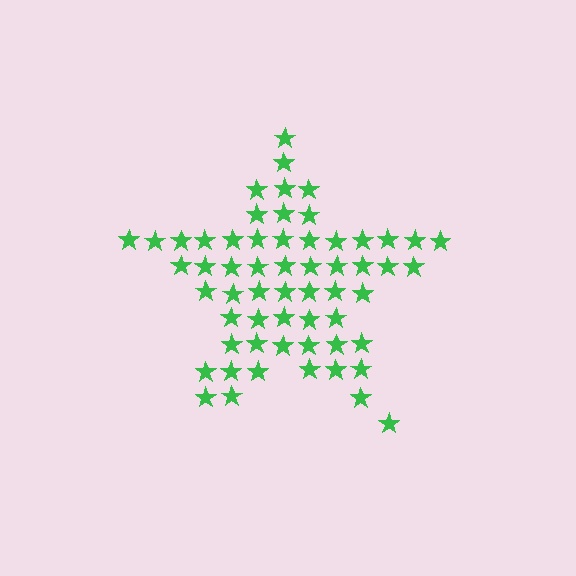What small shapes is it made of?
It is made of small stars.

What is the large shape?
The large shape is a star.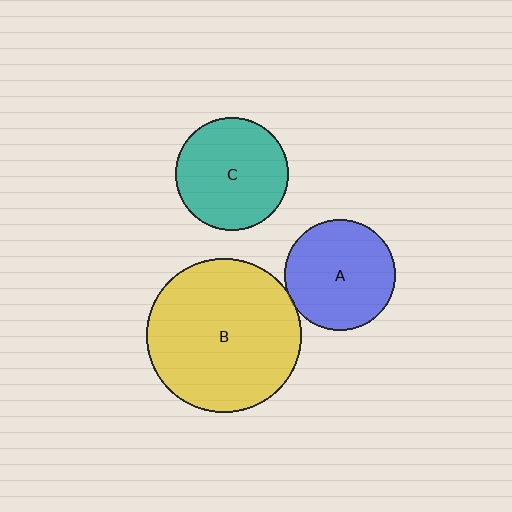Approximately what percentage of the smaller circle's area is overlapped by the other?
Approximately 5%.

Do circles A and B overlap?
Yes.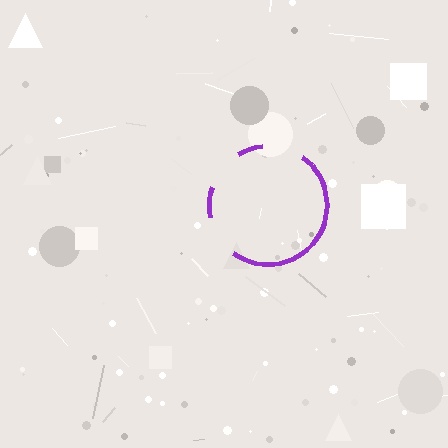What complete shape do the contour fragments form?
The contour fragments form a circle.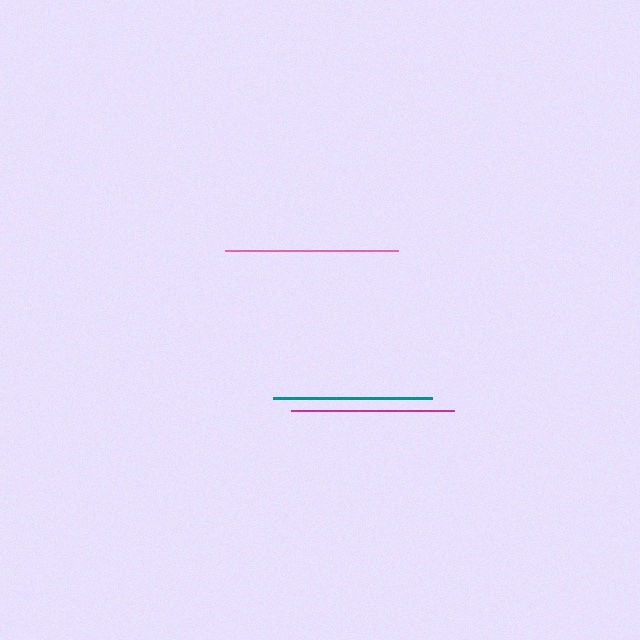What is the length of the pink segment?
The pink segment is approximately 173 pixels long.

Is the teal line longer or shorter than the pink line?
The pink line is longer than the teal line.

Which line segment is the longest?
The pink line is the longest at approximately 173 pixels.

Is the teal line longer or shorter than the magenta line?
The magenta line is longer than the teal line.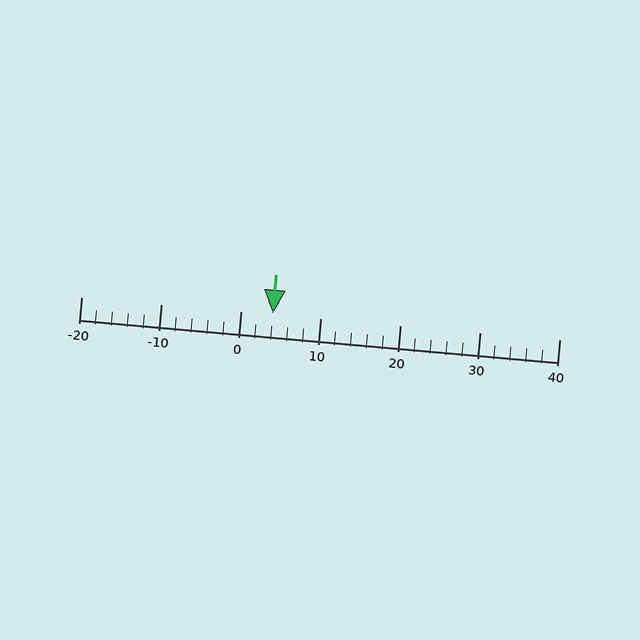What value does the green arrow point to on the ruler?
The green arrow points to approximately 4.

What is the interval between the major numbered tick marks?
The major tick marks are spaced 10 units apart.